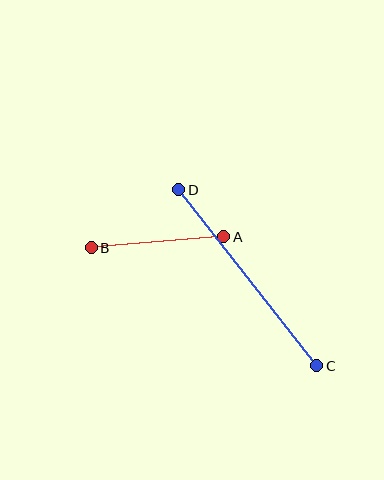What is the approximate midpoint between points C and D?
The midpoint is at approximately (248, 278) pixels.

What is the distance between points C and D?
The distance is approximately 223 pixels.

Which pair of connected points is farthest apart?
Points C and D are farthest apart.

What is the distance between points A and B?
The distance is approximately 133 pixels.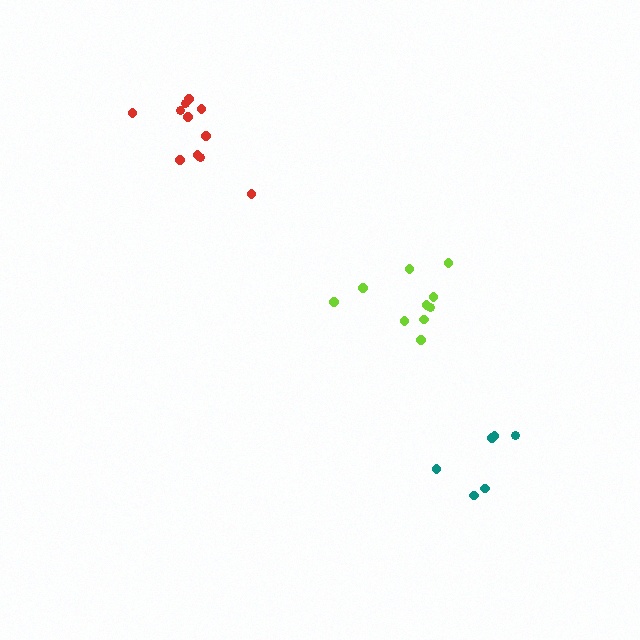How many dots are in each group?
Group 1: 10 dots, Group 2: 11 dots, Group 3: 6 dots (27 total).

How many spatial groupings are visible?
There are 3 spatial groupings.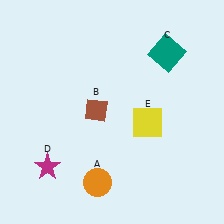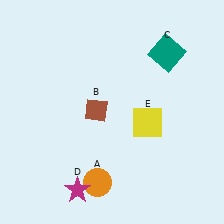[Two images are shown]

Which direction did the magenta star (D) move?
The magenta star (D) moved right.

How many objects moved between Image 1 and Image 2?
1 object moved between the two images.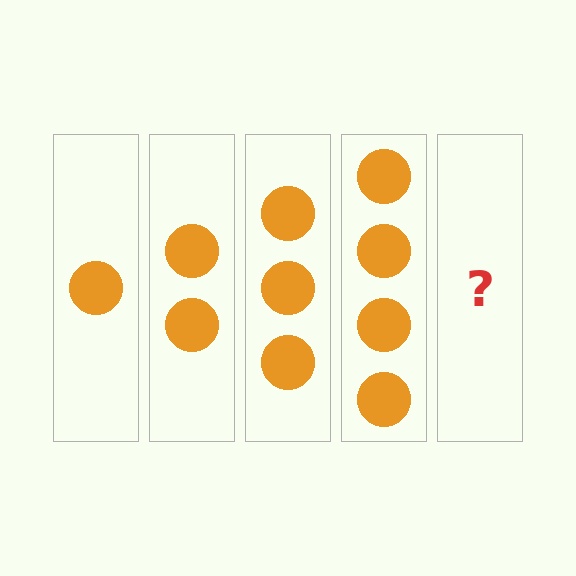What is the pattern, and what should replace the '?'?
The pattern is that each step adds one more circle. The '?' should be 5 circles.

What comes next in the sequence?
The next element should be 5 circles.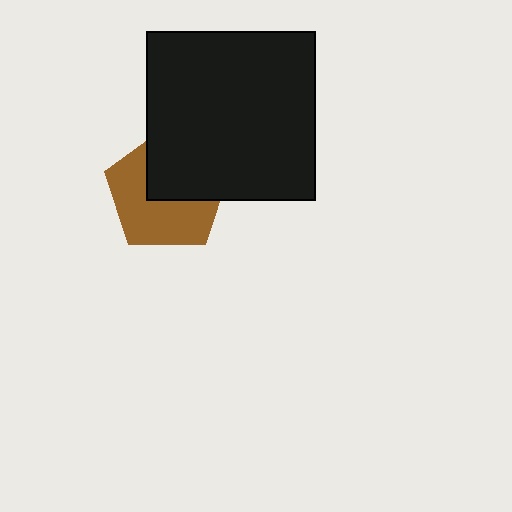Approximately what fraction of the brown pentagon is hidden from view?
Roughly 44% of the brown pentagon is hidden behind the black square.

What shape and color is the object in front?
The object in front is a black square.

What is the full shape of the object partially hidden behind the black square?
The partially hidden object is a brown pentagon.